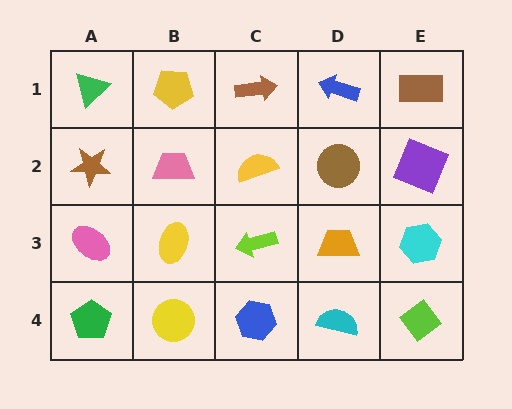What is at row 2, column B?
A pink trapezoid.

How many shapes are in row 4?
5 shapes.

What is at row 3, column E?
A cyan hexagon.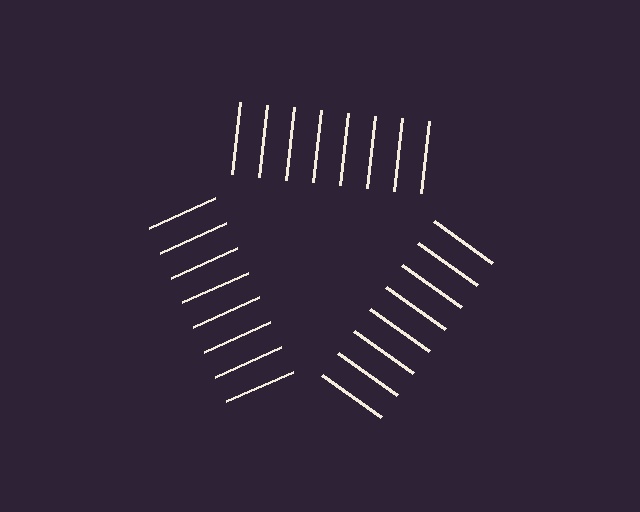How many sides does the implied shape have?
3 sides — the line-ends trace a triangle.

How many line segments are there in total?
24 — 8 along each of the 3 edges.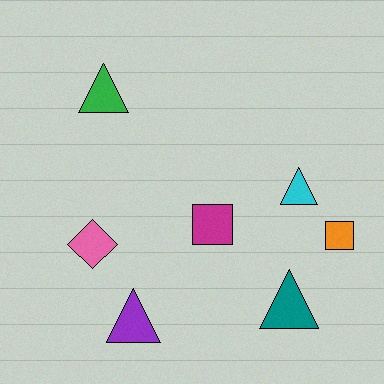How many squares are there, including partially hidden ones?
There are 2 squares.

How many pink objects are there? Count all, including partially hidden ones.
There is 1 pink object.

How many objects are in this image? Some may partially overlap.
There are 7 objects.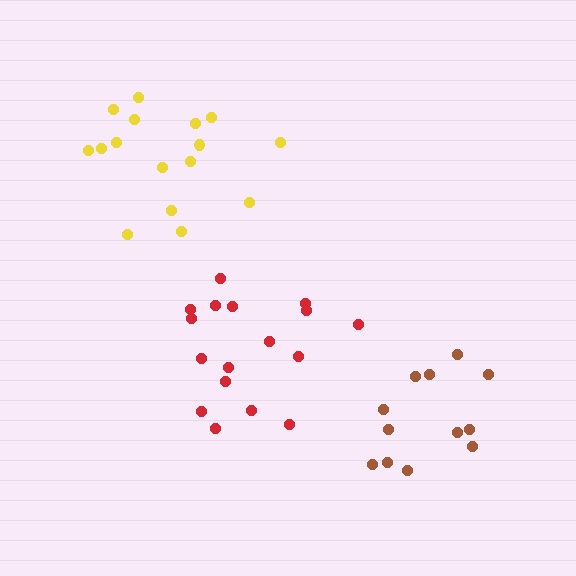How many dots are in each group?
Group 1: 17 dots, Group 2: 12 dots, Group 3: 16 dots (45 total).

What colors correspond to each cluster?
The clusters are colored: red, brown, yellow.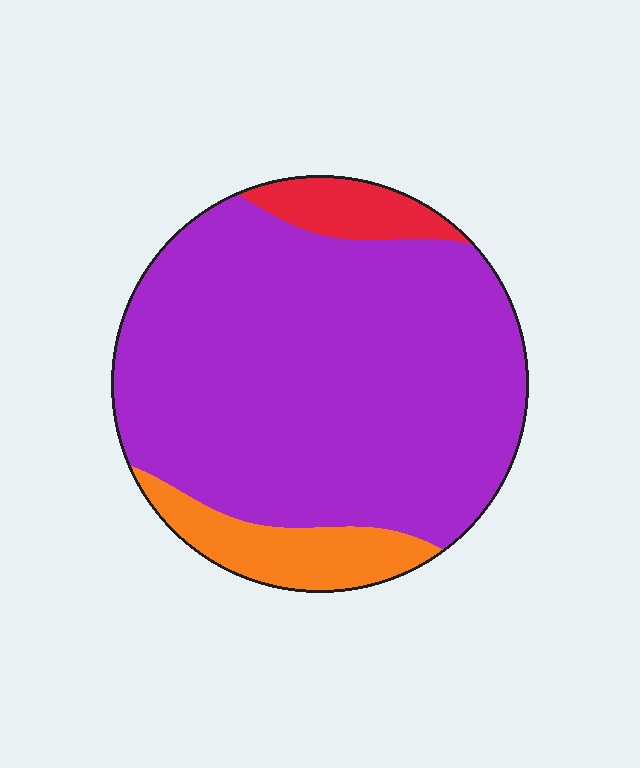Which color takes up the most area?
Purple, at roughly 80%.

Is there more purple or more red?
Purple.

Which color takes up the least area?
Red, at roughly 5%.